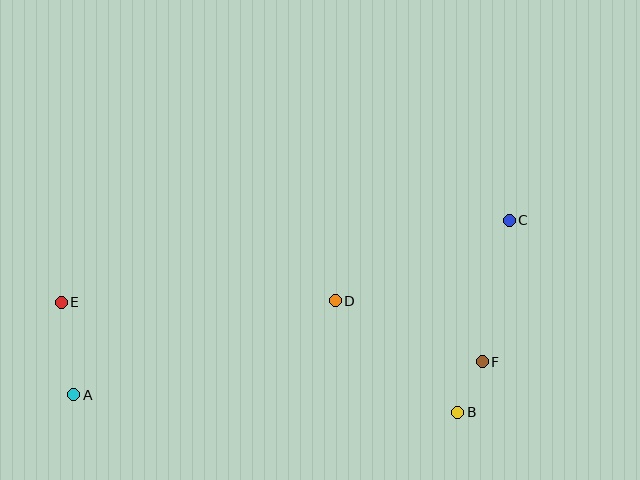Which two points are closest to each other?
Points B and F are closest to each other.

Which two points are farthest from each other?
Points A and C are farthest from each other.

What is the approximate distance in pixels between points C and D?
The distance between C and D is approximately 192 pixels.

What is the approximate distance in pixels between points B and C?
The distance between B and C is approximately 199 pixels.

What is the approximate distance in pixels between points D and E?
The distance between D and E is approximately 274 pixels.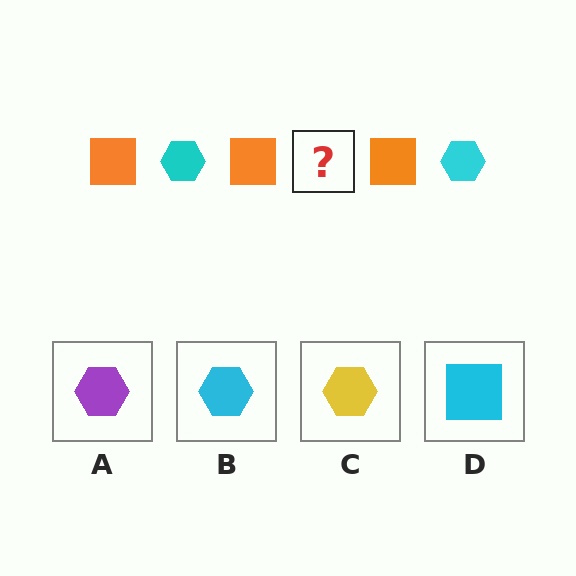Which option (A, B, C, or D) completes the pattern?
B.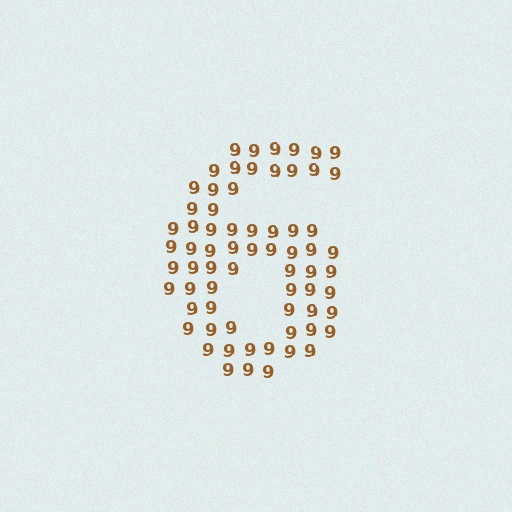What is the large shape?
The large shape is the digit 6.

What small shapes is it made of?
It is made of small digit 9's.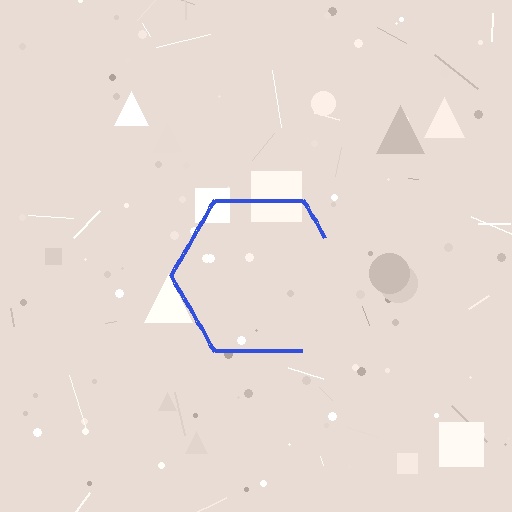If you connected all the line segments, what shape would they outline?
They would outline a hexagon.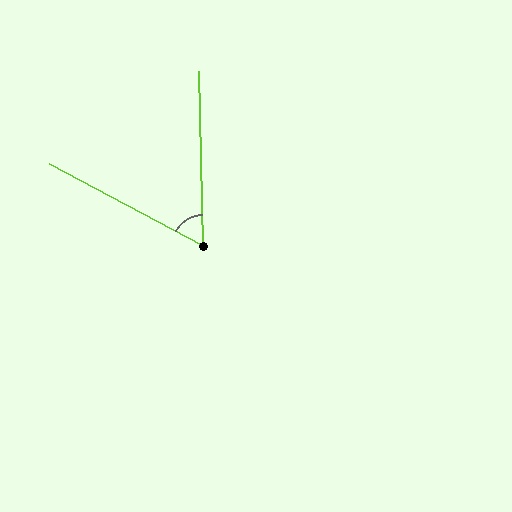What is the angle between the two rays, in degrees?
Approximately 61 degrees.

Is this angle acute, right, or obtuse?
It is acute.